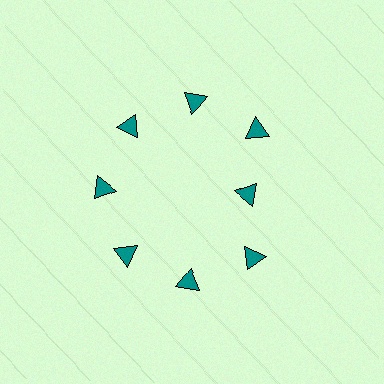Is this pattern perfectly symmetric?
No. The 8 teal triangles are arranged in a ring, but one element near the 3 o'clock position is pulled inward toward the center, breaking the 8-fold rotational symmetry.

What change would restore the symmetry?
The symmetry would be restored by moving it outward, back onto the ring so that all 8 triangles sit at equal angles and equal distance from the center.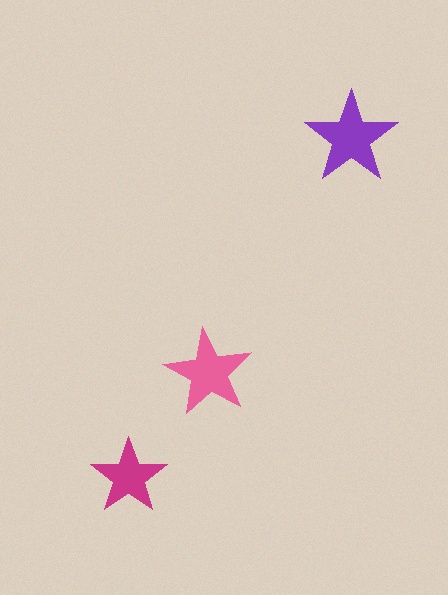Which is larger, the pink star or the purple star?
The purple one.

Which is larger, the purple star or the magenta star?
The purple one.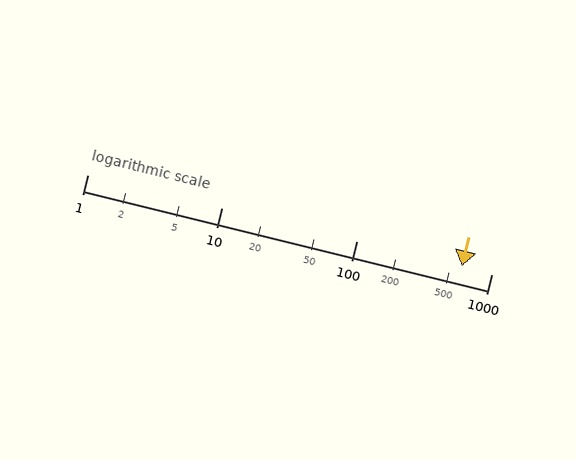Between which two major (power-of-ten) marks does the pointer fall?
The pointer is between 100 and 1000.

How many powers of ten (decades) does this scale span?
The scale spans 3 decades, from 1 to 1000.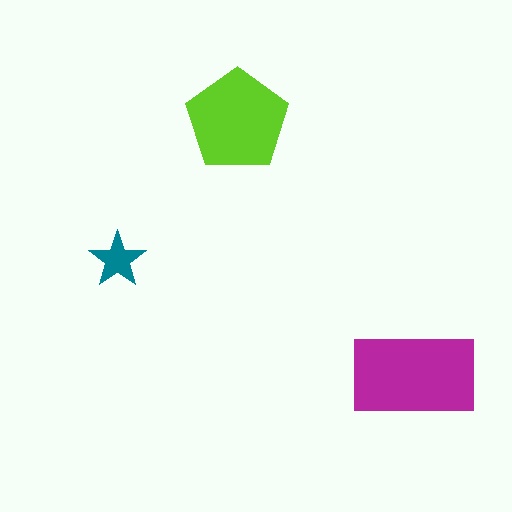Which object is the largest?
The magenta rectangle.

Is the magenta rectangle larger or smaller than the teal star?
Larger.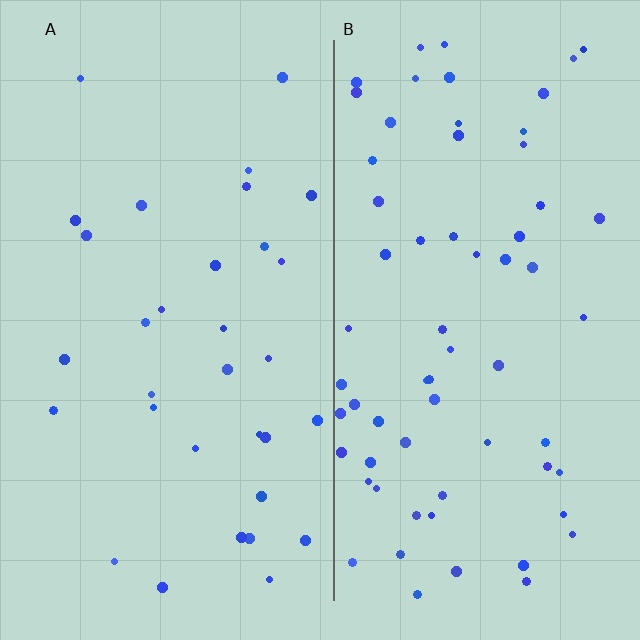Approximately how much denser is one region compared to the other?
Approximately 2.0× — region B over region A.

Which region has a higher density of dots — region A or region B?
B (the right).